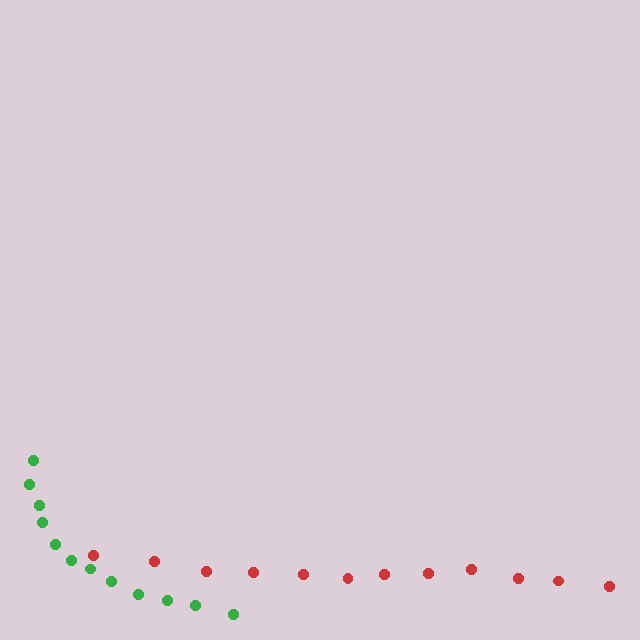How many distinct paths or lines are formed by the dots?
There are 2 distinct paths.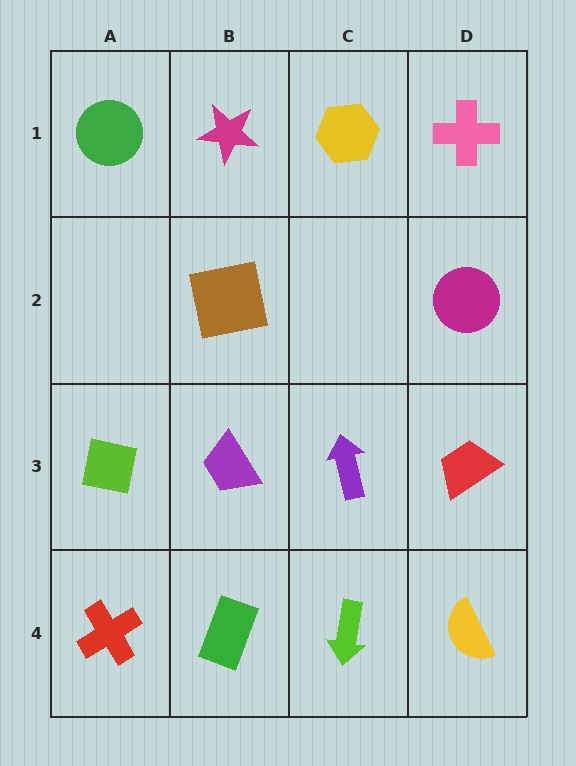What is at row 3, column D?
A red trapezoid.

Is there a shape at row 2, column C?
No, that cell is empty.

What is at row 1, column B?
A magenta star.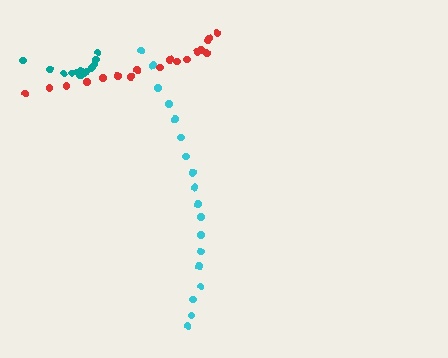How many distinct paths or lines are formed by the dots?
There are 3 distinct paths.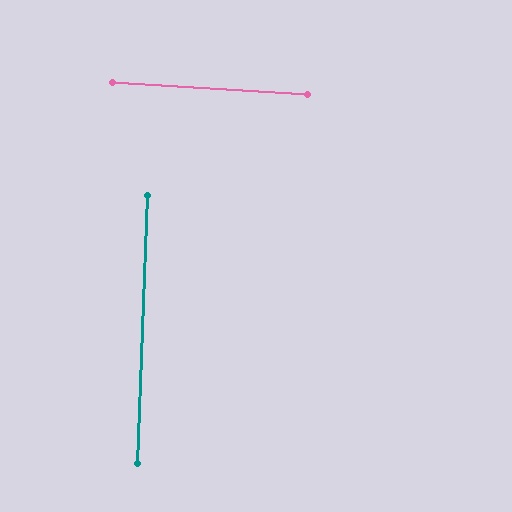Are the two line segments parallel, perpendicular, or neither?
Perpendicular — they meet at approximately 89°.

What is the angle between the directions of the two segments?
Approximately 89 degrees.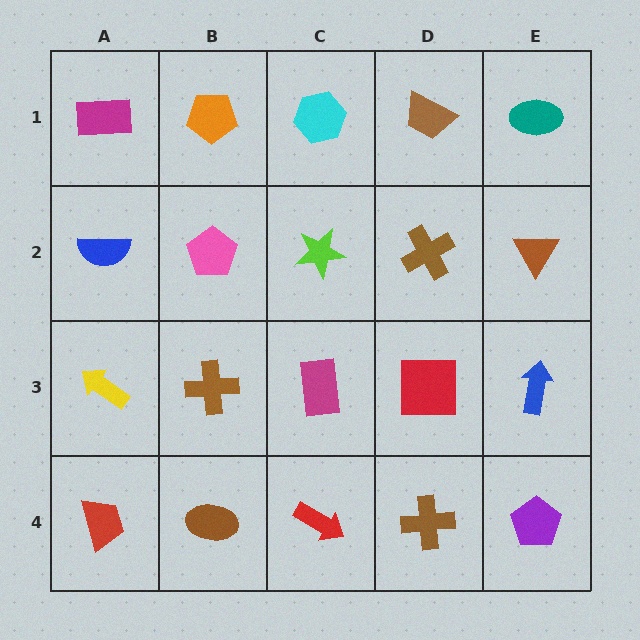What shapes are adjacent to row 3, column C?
A lime star (row 2, column C), a red arrow (row 4, column C), a brown cross (row 3, column B), a red square (row 3, column D).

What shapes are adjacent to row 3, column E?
A brown triangle (row 2, column E), a purple pentagon (row 4, column E), a red square (row 3, column D).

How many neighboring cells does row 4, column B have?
3.